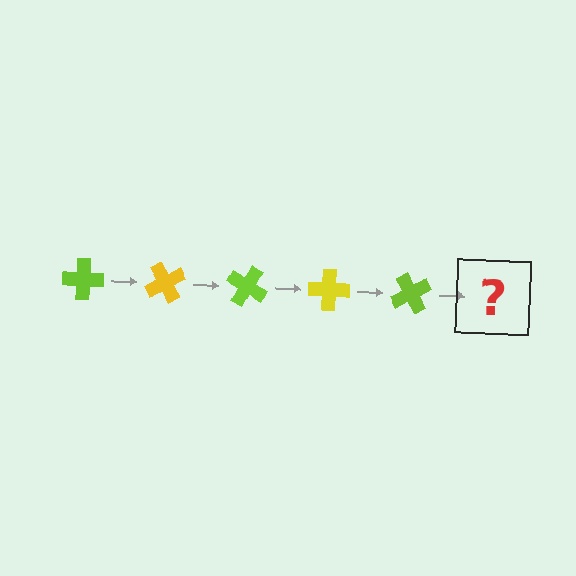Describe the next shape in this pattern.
It should be a yellow cross, rotated 300 degrees from the start.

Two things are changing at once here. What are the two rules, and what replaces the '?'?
The two rules are that it rotates 60 degrees each step and the color cycles through lime and yellow. The '?' should be a yellow cross, rotated 300 degrees from the start.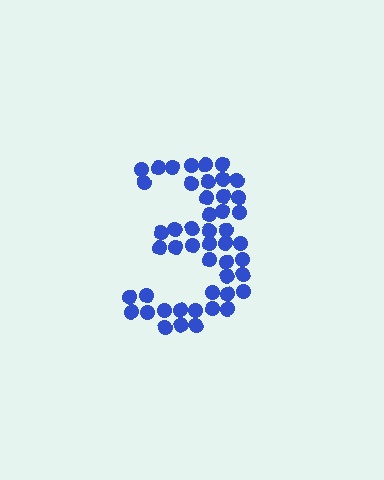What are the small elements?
The small elements are circles.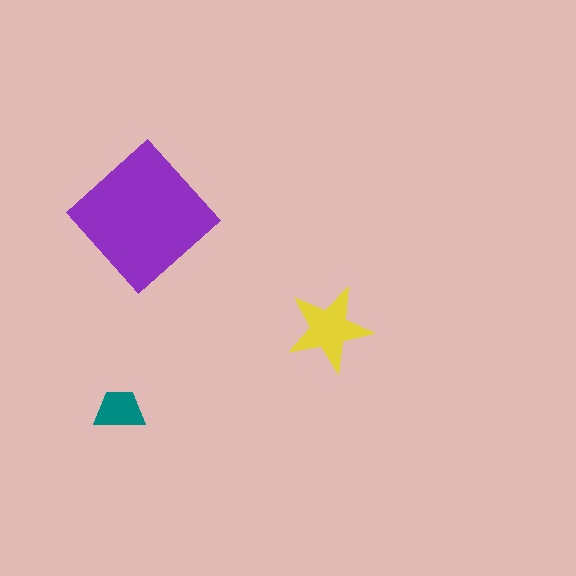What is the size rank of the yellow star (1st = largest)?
2nd.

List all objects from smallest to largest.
The teal trapezoid, the yellow star, the purple diamond.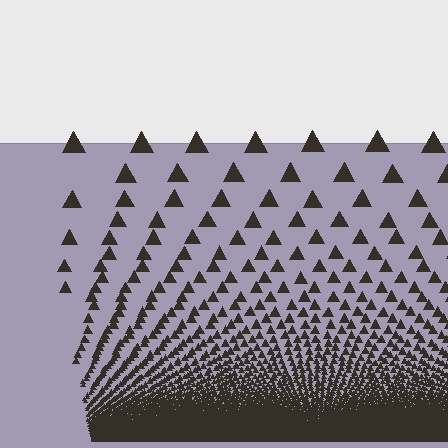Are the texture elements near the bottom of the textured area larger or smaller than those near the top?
Smaller. The gradient is inverted — elements near the bottom are smaller and denser.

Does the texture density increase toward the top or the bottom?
Density increases toward the bottom.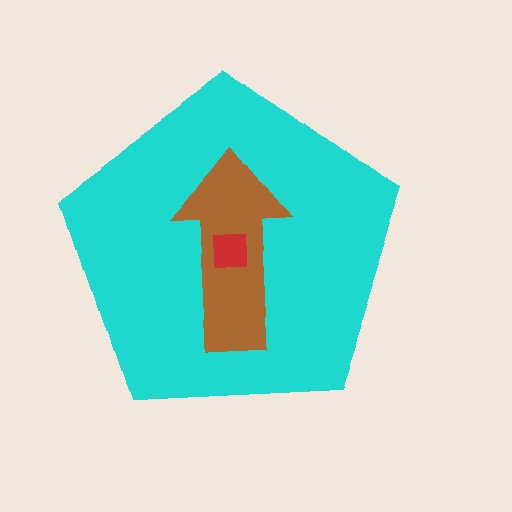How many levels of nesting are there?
3.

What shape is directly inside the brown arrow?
The red square.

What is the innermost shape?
The red square.